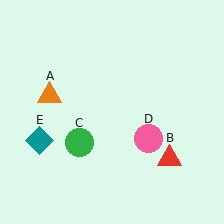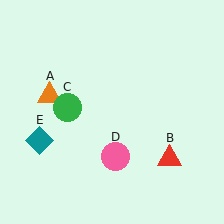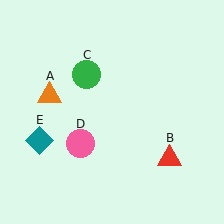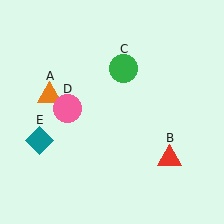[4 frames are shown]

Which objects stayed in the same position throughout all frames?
Orange triangle (object A) and red triangle (object B) and teal diamond (object E) remained stationary.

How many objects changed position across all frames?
2 objects changed position: green circle (object C), pink circle (object D).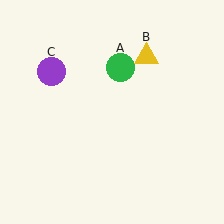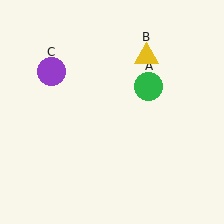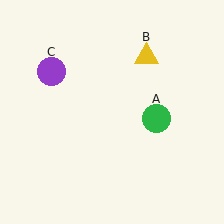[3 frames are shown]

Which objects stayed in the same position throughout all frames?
Yellow triangle (object B) and purple circle (object C) remained stationary.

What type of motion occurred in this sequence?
The green circle (object A) rotated clockwise around the center of the scene.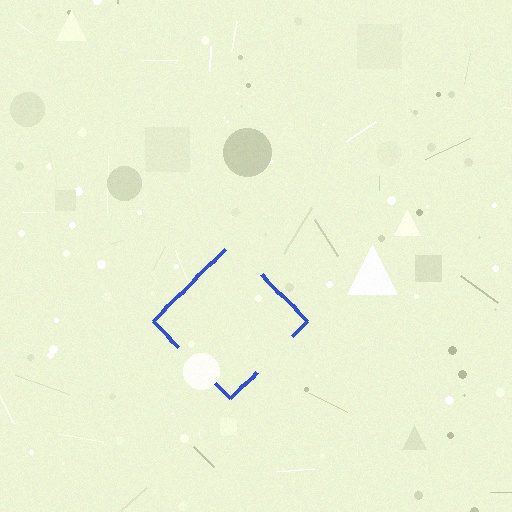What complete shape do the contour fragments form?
The contour fragments form a diamond.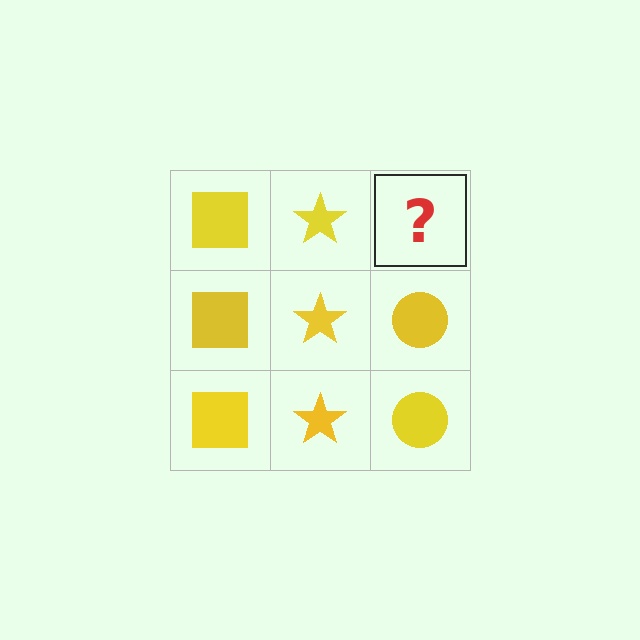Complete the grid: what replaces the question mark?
The question mark should be replaced with a yellow circle.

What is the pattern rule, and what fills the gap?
The rule is that each column has a consistent shape. The gap should be filled with a yellow circle.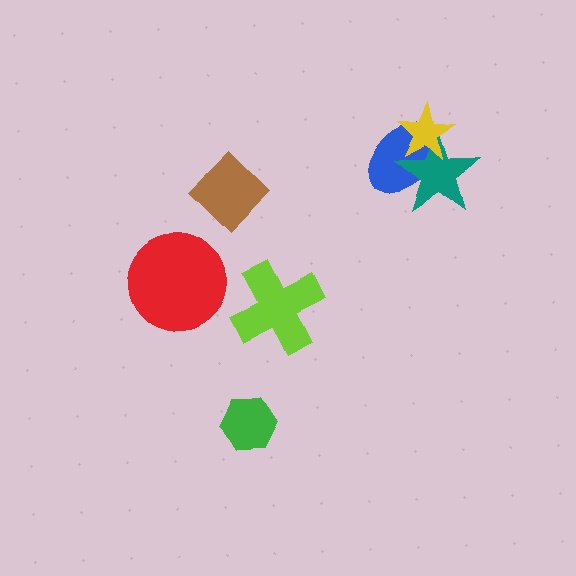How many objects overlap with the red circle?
0 objects overlap with the red circle.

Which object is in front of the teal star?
The yellow star is in front of the teal star.